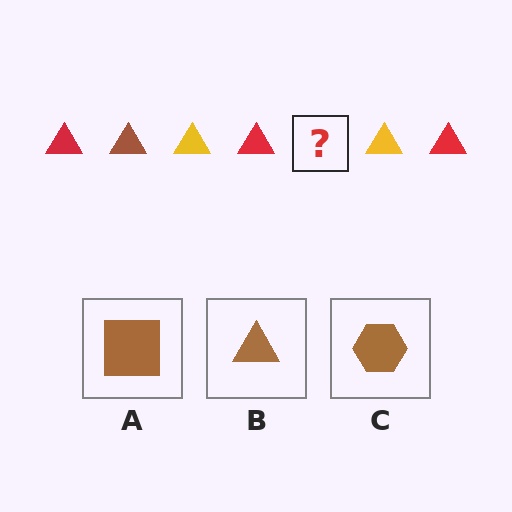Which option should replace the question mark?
Option B.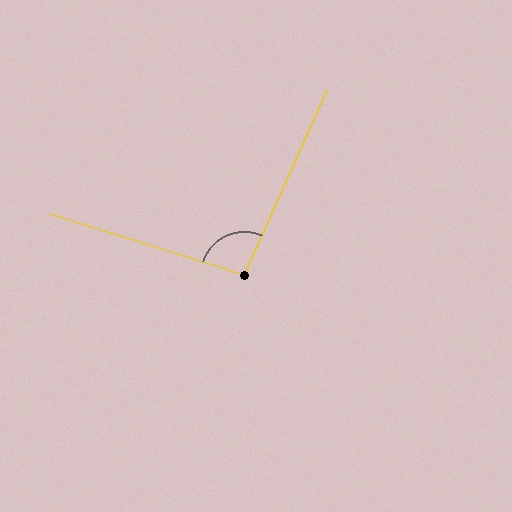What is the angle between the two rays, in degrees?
Approximately 97 degrees.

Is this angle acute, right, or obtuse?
It is obtuse.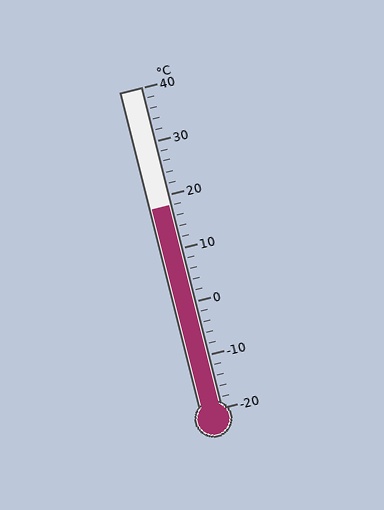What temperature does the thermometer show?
The thermometer shows approximately 18°C.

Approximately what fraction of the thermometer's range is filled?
The thermometer is filled to approximately 65% of its range.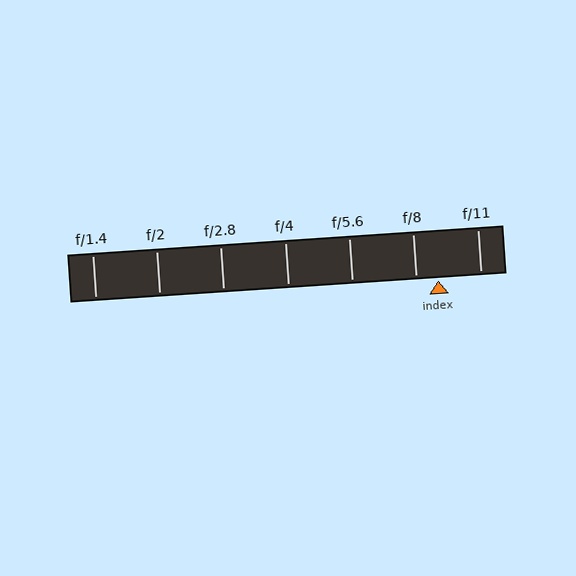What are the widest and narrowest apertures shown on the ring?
The widest aperture shown is f/1.4 and the narrowest is f/11.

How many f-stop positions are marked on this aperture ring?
There are 7 f-stop positions marked.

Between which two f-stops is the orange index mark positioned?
The index mark is between f/8 and f/11.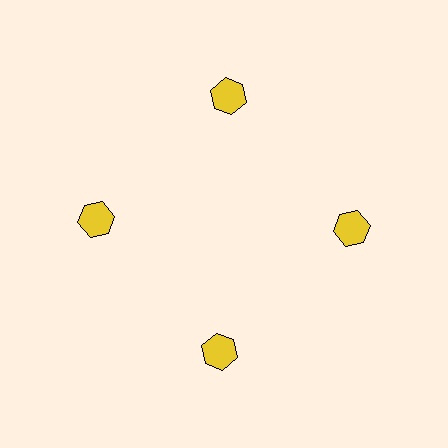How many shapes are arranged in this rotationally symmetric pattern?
There are 4 shapes, arranged in 4 groups of 1.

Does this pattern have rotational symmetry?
Yes, this pattern has 4-fold rotational symmetry. It looks the same after rotating 90 degrees around the center.